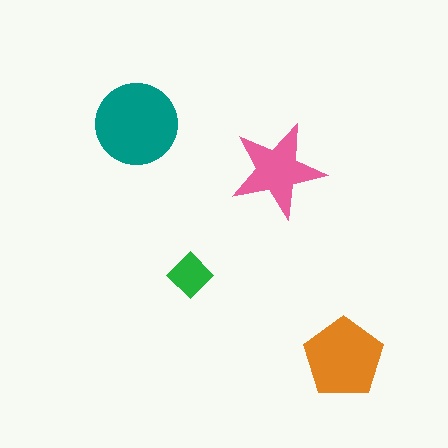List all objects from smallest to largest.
The green diamond, the pink star, the orange pentagon, the teal circle.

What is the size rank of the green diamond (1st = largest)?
4th.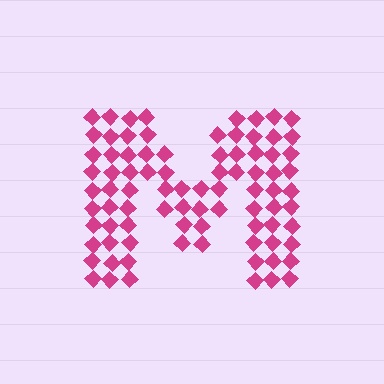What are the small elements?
The small elements are diamonds.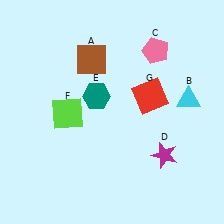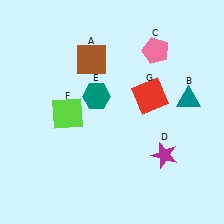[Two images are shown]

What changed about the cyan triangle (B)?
In Image 1, B is cyan. In Image 2, it changed to teal.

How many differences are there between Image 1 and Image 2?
There is 1 difference between the two images.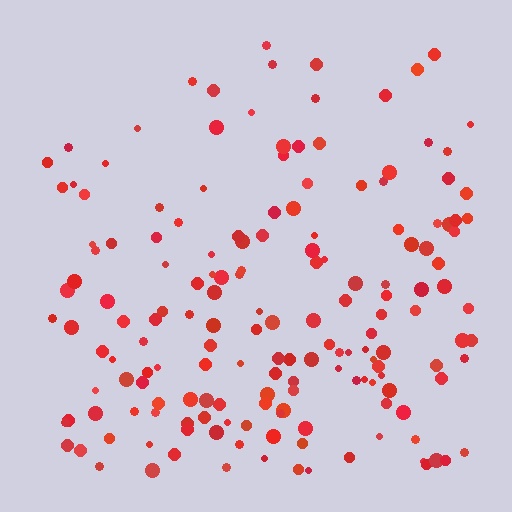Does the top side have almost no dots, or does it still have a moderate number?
Still a moderate number, just noticeably fewer than the bottom.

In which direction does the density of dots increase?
From top to bottom, with the bottom side densest.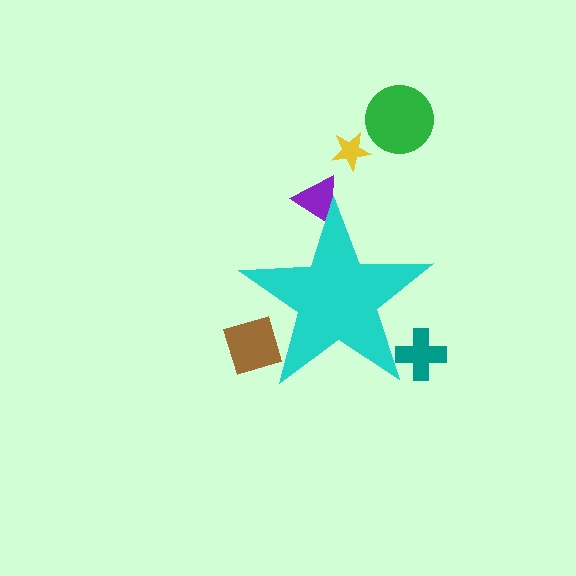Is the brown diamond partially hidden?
Yes, the brown diamond is partially hidden behind the cyan star.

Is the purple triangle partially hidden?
Yes, the purple triangle is partially hidden behind the cyan star.